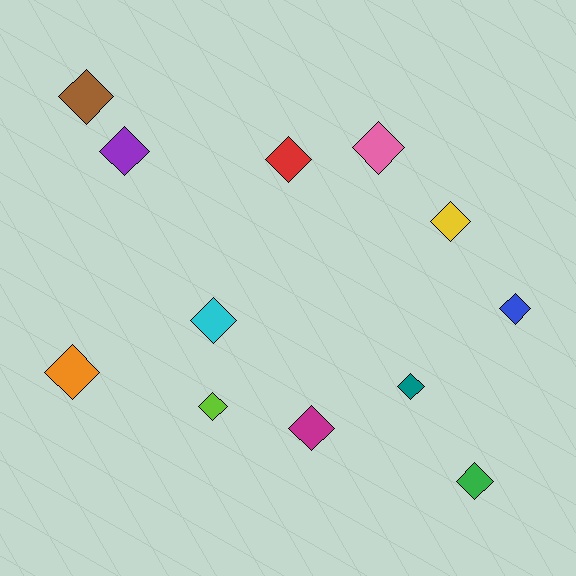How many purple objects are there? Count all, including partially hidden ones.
There is 1 purple object.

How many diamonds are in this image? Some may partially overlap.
There are 12 diamonds.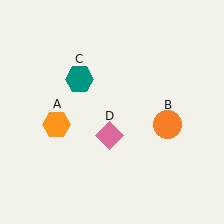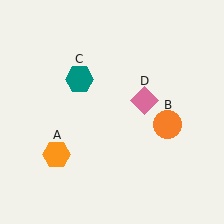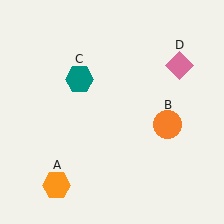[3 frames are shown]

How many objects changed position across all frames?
2 objects changed position: orange hexagon (object A), pink diamond (object D).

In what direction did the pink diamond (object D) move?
The pink diamond (object D) moved up and to the right.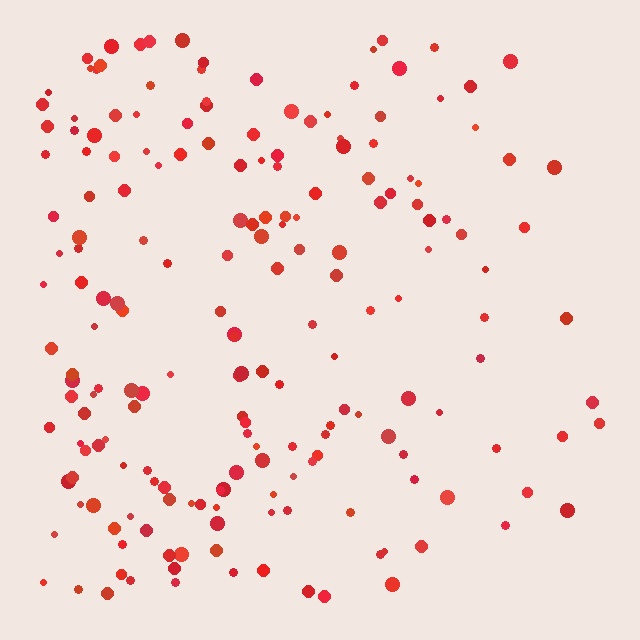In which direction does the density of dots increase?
From right to left, with the left side densest.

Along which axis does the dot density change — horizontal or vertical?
Horizontal.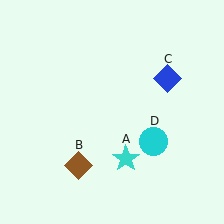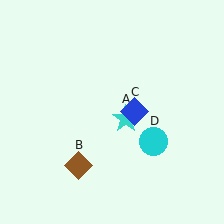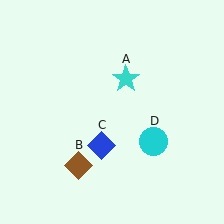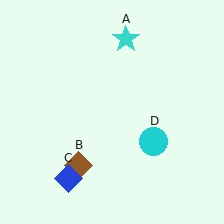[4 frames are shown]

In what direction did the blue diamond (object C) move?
The blue diamond (object C) moved down and to the left.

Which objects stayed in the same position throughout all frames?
Brown diamond (object B) and cyan circle (object D) remained stationary.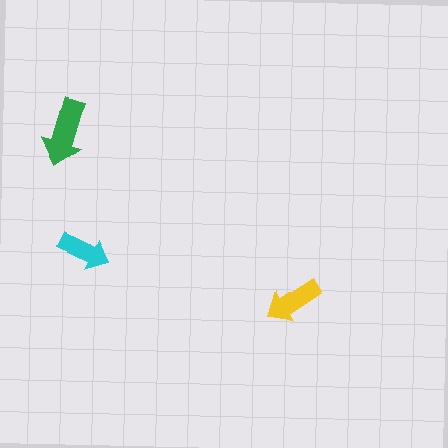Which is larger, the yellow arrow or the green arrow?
The green one.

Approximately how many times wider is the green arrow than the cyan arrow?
About 1.5 times wider.